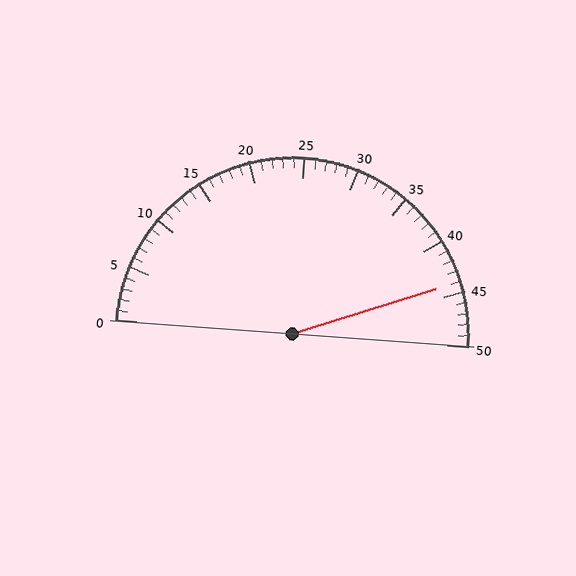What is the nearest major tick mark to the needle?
The nearest major tick mark is 45.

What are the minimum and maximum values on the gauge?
The gauge ranges from 0 to 50.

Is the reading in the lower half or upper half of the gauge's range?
The reading is in the upper half of the range (0 to 50).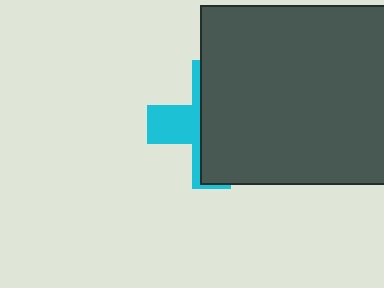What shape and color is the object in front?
The object in front is a dark gray rectangle.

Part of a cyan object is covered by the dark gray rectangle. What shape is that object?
It is a cross.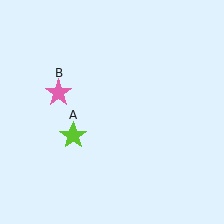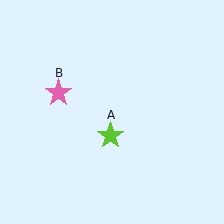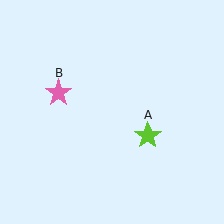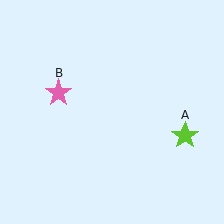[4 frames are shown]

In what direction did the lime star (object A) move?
The lime star (object A) moved right.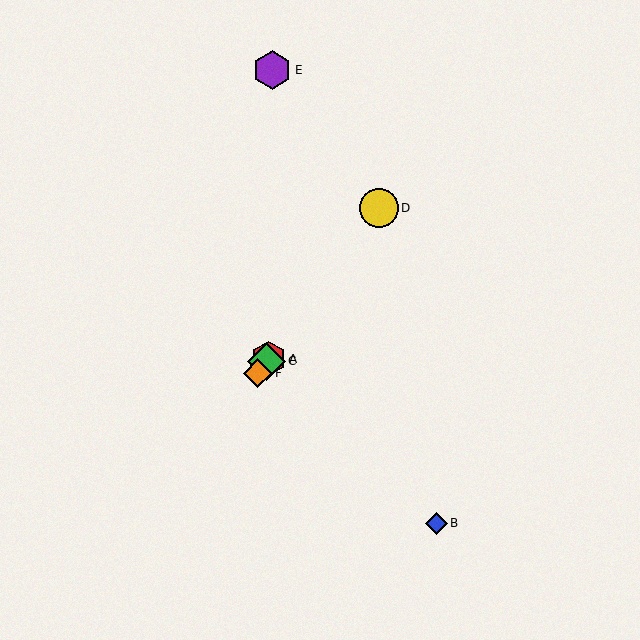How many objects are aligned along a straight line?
4 objects (A, C, D, F) are aligned along a straight line.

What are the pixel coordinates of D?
Object D is at (379, 208).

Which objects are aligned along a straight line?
Objects A, C, D, F are aligned along a straight line.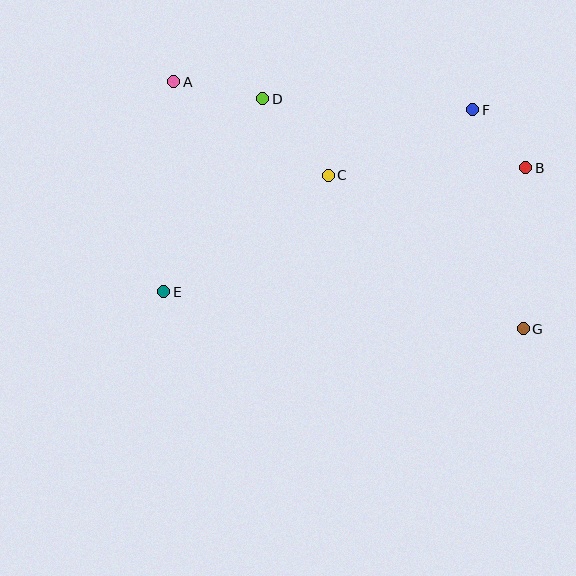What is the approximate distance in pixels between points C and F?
The distance between C and F is approximately 158 pixels.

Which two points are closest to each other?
Points B and F are closest to each other.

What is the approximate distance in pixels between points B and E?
The distance between B and E is approximately 382 pixels.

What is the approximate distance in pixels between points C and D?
The distance between C and D is approximately 101 pixels.